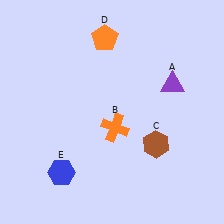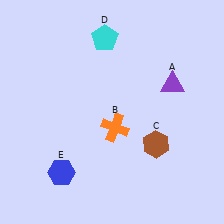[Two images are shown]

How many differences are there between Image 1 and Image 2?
There is 1 difference between the two images.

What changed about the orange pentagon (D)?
In Image 1, D is orange. In Image 2, it changed to cyan.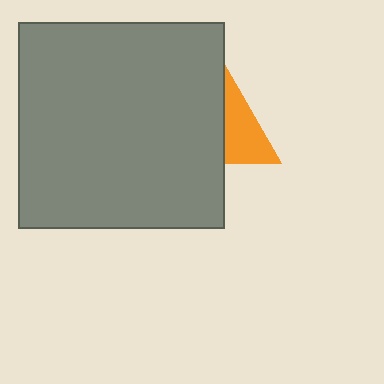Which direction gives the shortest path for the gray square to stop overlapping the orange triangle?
Moving left gives the shortest separation.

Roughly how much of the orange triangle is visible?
A small part of it is visible (roughly 41%).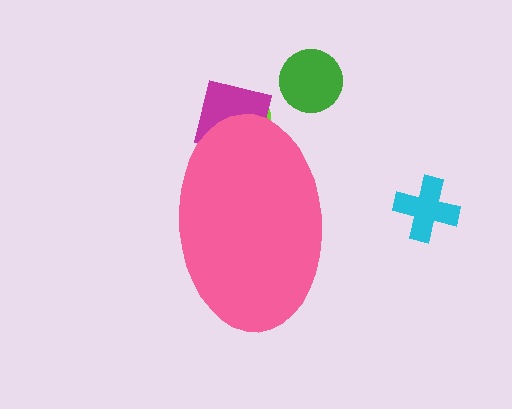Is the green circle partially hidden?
No, the green circle is fully visible.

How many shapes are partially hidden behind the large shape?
2 shapes are partially hidden.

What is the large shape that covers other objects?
A pink ellipse.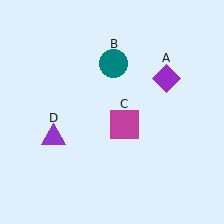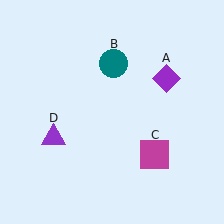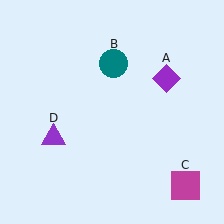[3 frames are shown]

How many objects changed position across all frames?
1 object changed position: magenta square (object C).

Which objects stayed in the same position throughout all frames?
Purple diamond (object A) and teal circle (object B) and purple triangle (object D) remained stationary.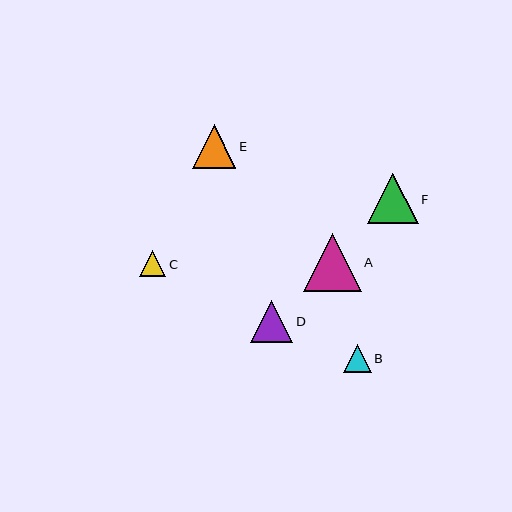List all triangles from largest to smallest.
From largest to smallest: A, F, E, D, B, C.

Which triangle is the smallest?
Triangle C is the smallest with a size of approximately 26 pixels.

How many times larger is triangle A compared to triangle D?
Triangle A is approximately 1.4 times the size of triangle D.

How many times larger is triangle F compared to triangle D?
Triangle F is approximately 1.2 times the size of triangle D.